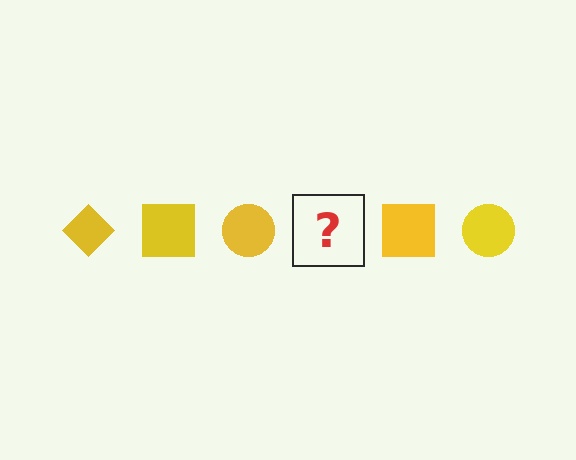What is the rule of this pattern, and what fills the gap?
The rule is that the pattern cycles through diamond, square, circle shapes in yellow. The gap should be filled with a yellow diamond.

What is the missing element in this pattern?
The missing element is a yellow diamond.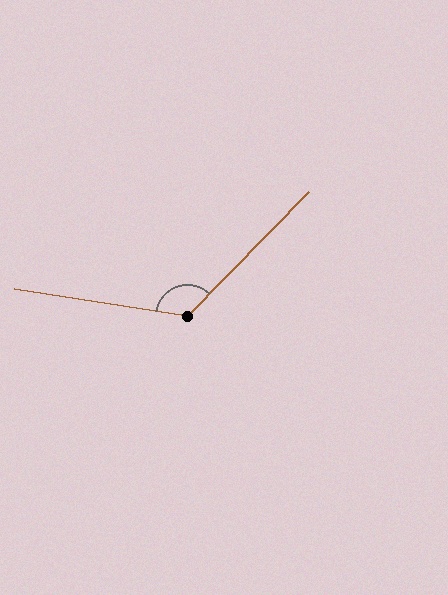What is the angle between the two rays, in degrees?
Approximately 126 degrees.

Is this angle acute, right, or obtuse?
It is obtuse.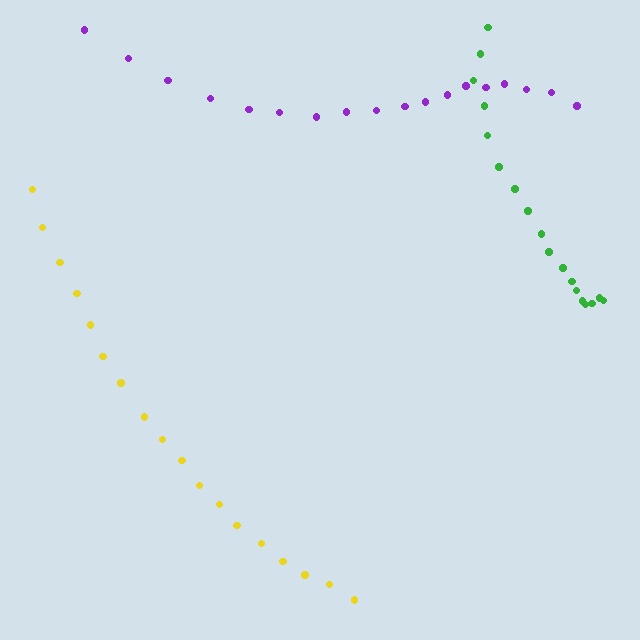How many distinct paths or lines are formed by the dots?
There are 3 distinct paths.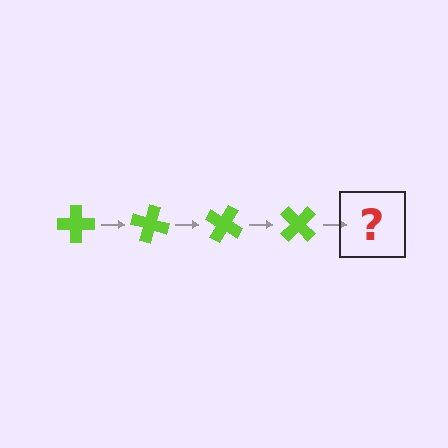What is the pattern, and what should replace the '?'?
The pattern is that the cross rotates 15 degrees each step. The '?' should be a lime cross rotated 60 degrees.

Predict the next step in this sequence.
The next step is a lime cross rotated 60 degrees.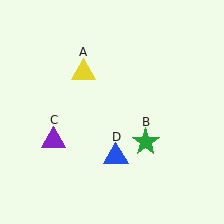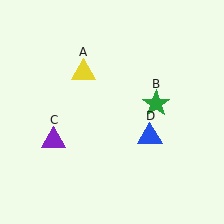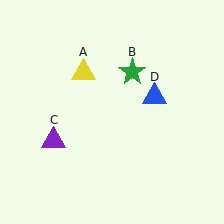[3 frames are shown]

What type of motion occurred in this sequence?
The green star (object B), blue triangle (object D) rotated counterclockwise around the center of the scene.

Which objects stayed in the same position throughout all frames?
Yellow triangle (object A) and purple triangle (object C) remained stationary.